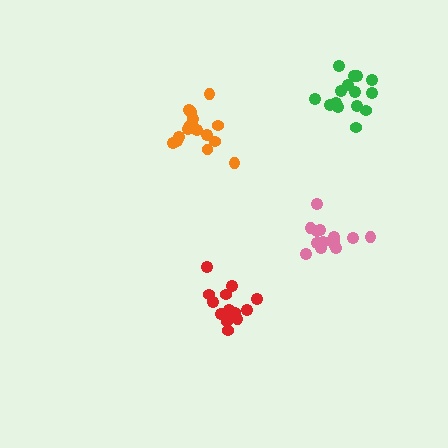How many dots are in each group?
Group 1: 17 dots, Group 2: 17 dots, Group 3: 16 dots, Group 4: 15 dots (65 total).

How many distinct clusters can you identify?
There are 4 distinct clusters.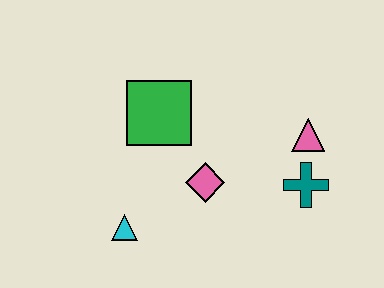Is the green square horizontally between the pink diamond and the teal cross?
No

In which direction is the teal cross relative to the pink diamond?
The teal cross is to the right of the pink diamond.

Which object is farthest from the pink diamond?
The pink triangle is farthest from the pink diamond.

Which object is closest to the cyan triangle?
The pink diamond is closest to the cyan triangle.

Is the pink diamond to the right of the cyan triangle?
Yes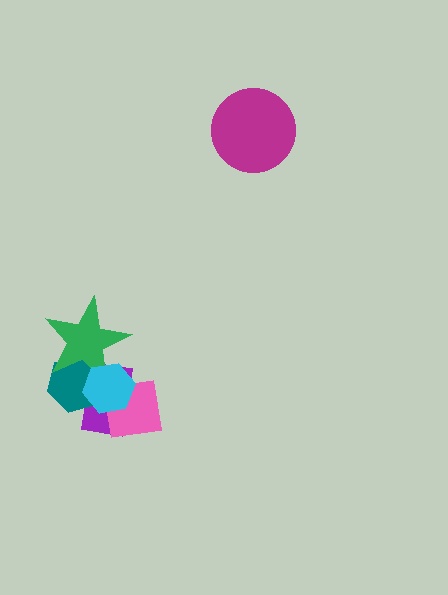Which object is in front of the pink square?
The cyan hexagon is in front of the pink square.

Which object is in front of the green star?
The cyan hexagon is in front of the green star.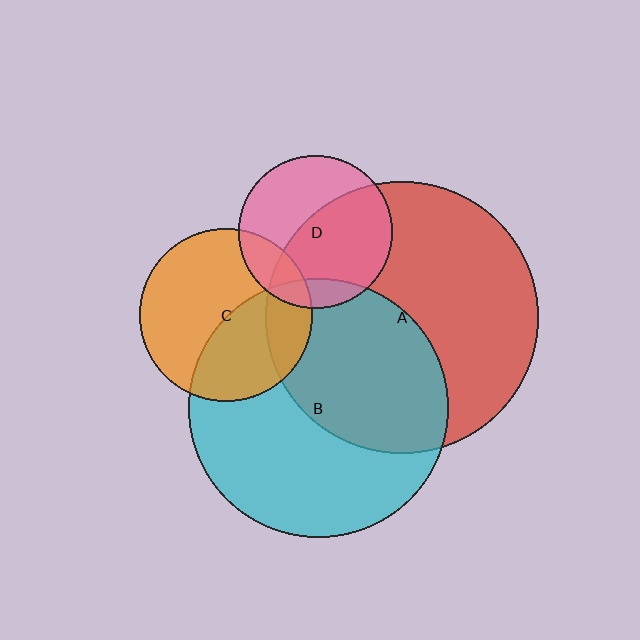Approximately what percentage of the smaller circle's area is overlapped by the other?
Approximately 45%.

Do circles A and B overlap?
Yes.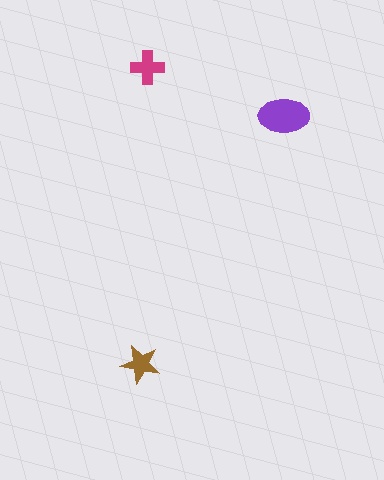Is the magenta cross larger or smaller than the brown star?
Larger.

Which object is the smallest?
The brown star.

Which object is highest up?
The magenta cross is topmost.